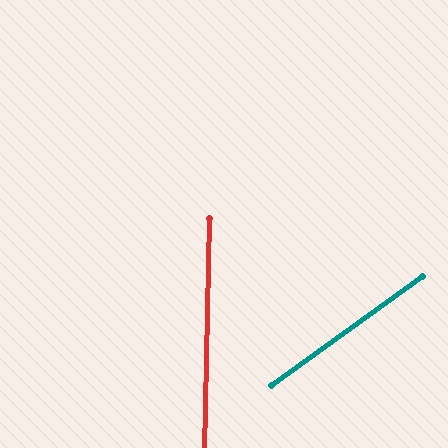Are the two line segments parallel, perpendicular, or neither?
Neither parallel nor perpendicular — they differ by about 53°.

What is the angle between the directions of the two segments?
Approximately 53 degrees.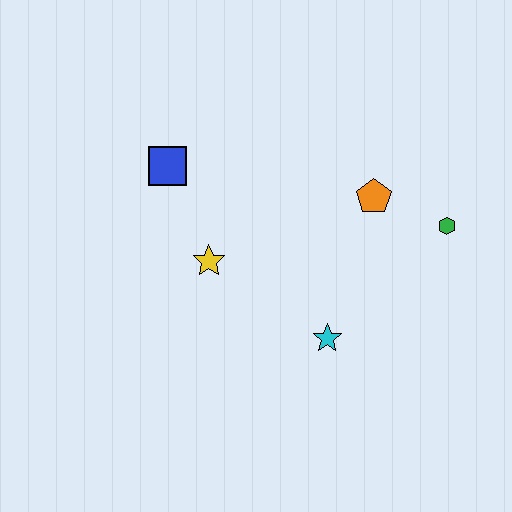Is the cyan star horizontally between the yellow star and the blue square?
No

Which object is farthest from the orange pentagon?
The blue square is farthest from the orange pentagon.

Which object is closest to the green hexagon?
The orange pentagon is closest to the green hexagon.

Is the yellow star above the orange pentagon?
No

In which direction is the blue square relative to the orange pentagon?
The blue square is to the left of the orange pentagon.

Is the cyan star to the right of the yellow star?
Yes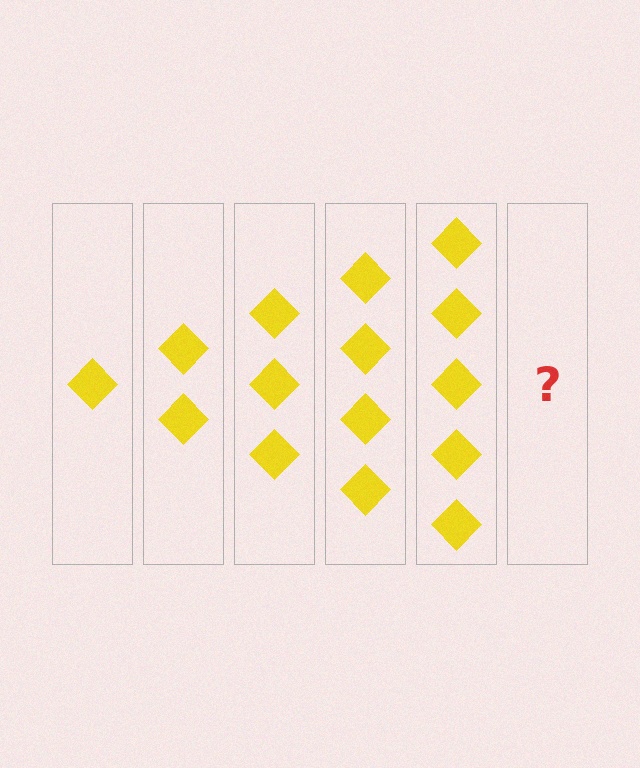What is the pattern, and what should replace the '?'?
The pattern is that each step adds one more diamond. The '?' should be 6 diamonds.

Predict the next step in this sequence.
The next step is 6 diamonds.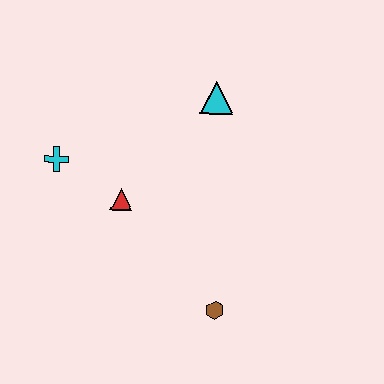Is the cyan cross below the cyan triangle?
Yes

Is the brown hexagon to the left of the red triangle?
No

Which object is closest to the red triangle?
The cyan cross is closest to the red triangle.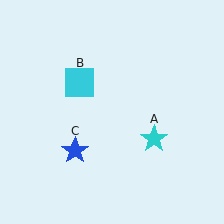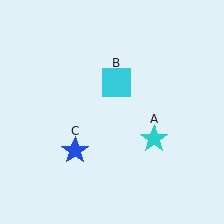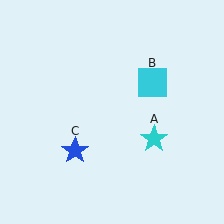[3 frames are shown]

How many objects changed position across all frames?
1 object changed position: cyan square (object B).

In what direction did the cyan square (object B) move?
The cyan square (object B) moved right.